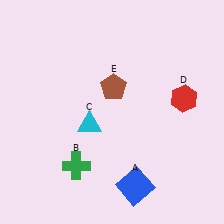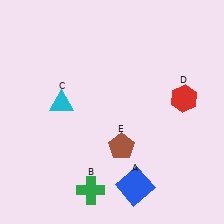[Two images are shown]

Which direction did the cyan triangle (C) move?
The cyan triangle (C) moved left.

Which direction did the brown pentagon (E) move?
The brown pentagon (E) moved down.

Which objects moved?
The objects that moved are: the green cross (B), the cyan triangle (C), the brown pentagon (E).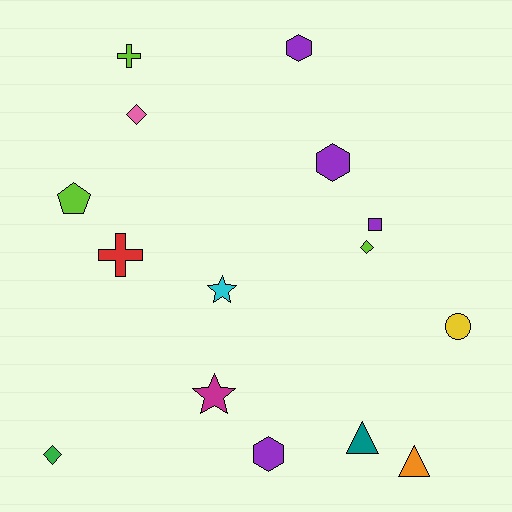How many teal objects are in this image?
There is 1 teal object.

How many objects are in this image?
There are 15 objects.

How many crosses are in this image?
There are 2 crosses.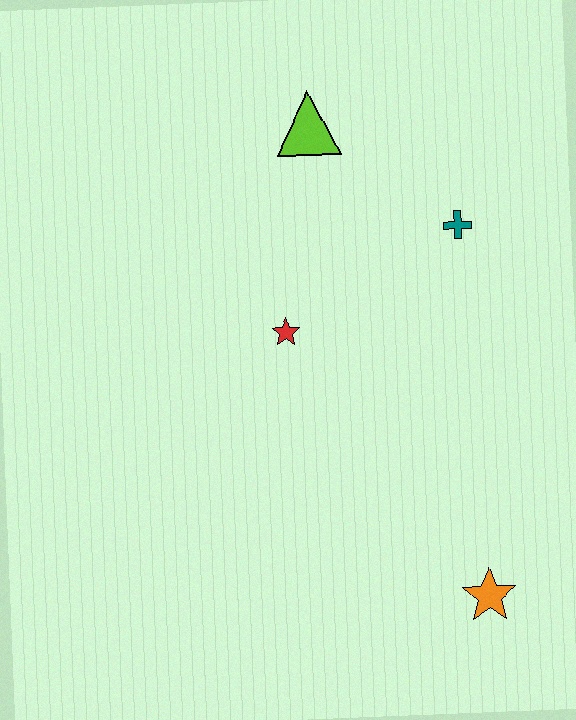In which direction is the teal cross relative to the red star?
The teal cross is to the right of the red star.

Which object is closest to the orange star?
The red star is closest to the orange star.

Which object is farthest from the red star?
The orange star is farthest from the red star.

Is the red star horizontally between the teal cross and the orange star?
No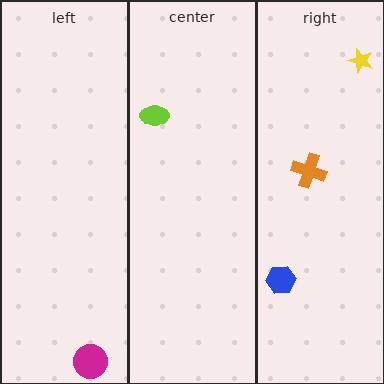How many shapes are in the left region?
1.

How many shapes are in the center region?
1.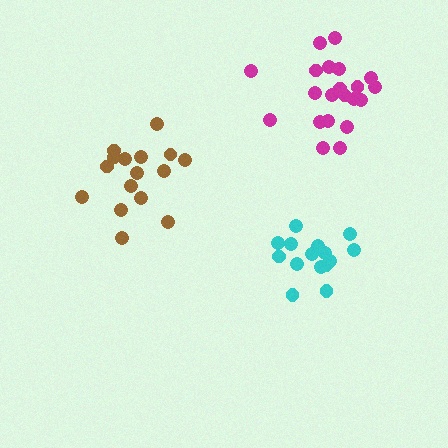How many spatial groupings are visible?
There are 3 spatial groupings.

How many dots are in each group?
Group 1: 15 dots, Group 2: 16 dots, Group 3: 21 dots (52 total).